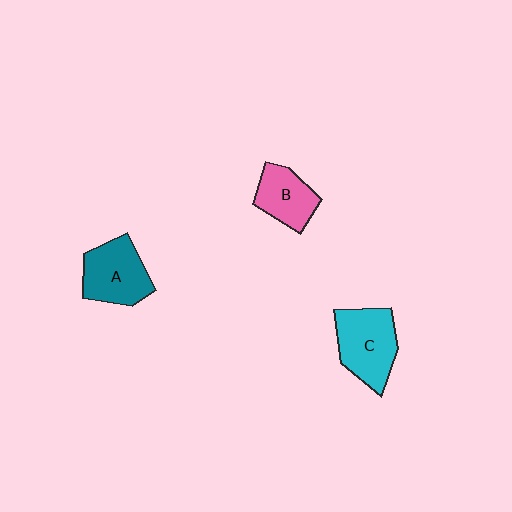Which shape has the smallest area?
Shape B (pink).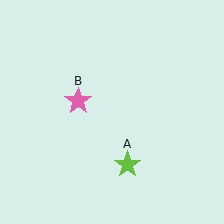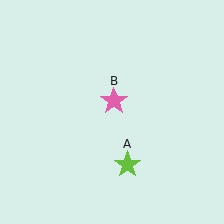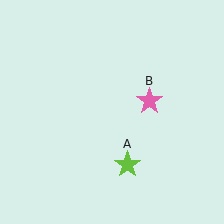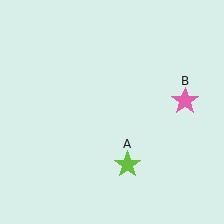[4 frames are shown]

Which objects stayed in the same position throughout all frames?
Lime star (object A) remained stationary.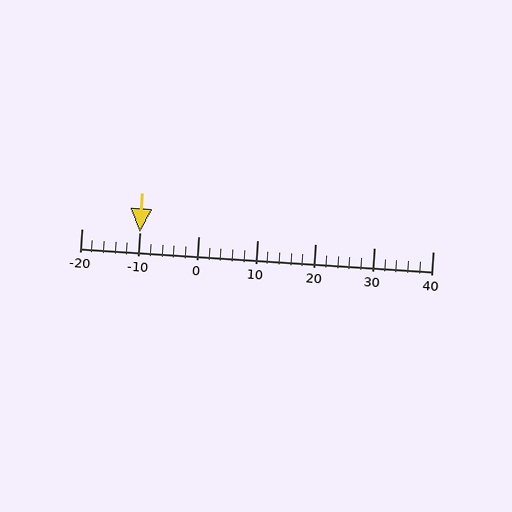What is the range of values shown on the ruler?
The ruler shows values from -20 to 40.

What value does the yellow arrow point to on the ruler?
The yellow arrow points to approximately -10.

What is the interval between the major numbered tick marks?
The major tick marks are spaced 10 units apart.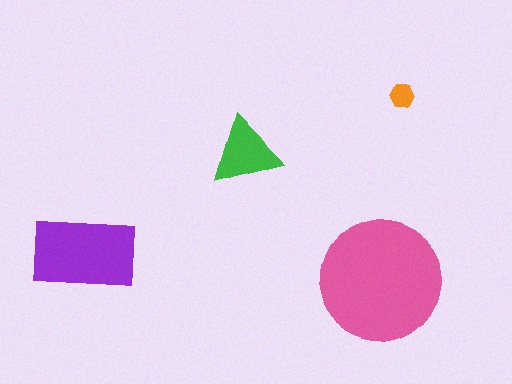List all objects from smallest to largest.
The orange hexagon, the green triangle, the purple rectangle, the pink circle.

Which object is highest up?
The orange hexagon is topmost.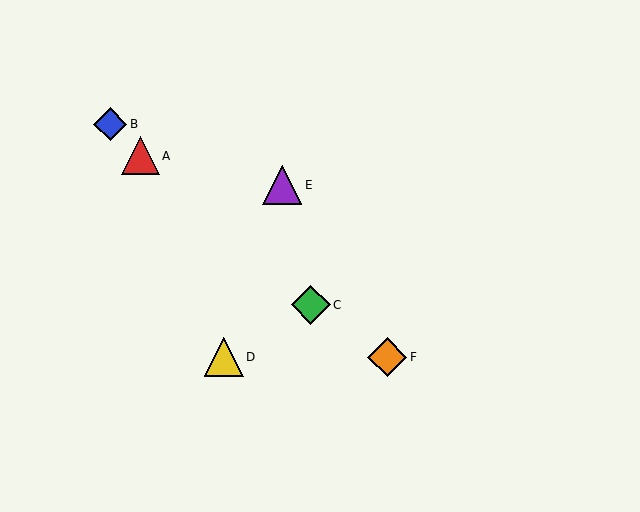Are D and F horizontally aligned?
Yes, both are at y≈357.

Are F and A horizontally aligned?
No, F is at y≈357 and A is at y≈156.